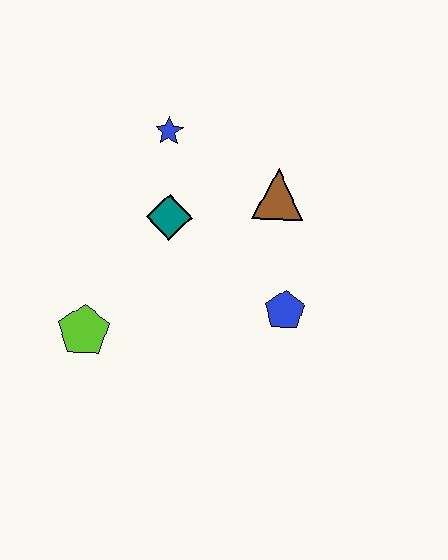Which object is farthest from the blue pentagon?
The blue star is farthest from the blue pentagon.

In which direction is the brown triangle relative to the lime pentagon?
The brown triangle is to the right of the lime pentagon.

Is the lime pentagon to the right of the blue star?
No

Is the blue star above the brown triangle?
Yes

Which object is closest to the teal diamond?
The blue star is closest to the teal diamond.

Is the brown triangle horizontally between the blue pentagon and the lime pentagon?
Yes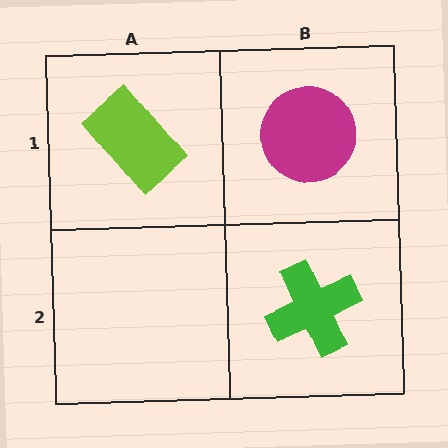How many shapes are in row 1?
2 shapes.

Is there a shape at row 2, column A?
No, that cell is empty.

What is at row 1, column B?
A magenta circle.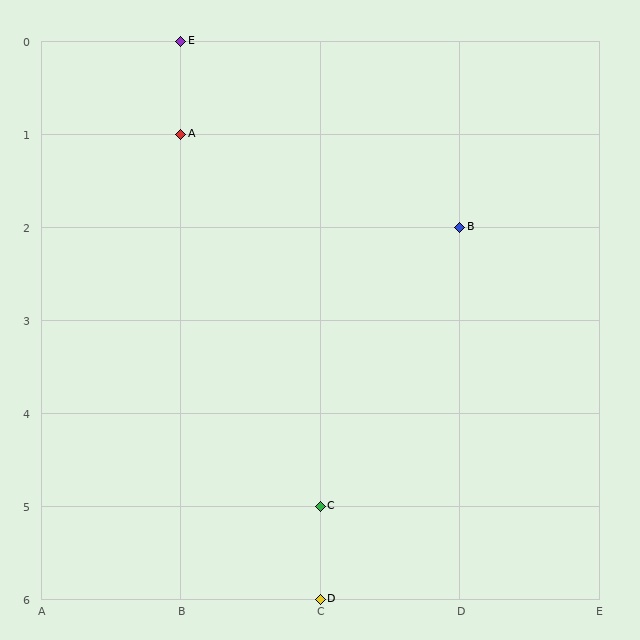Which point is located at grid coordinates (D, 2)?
Point B is at (D, 2).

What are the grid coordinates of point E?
Point E is at grid coordinates (B, 0).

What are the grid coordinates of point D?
Point D is at grid coordinates (C, 6).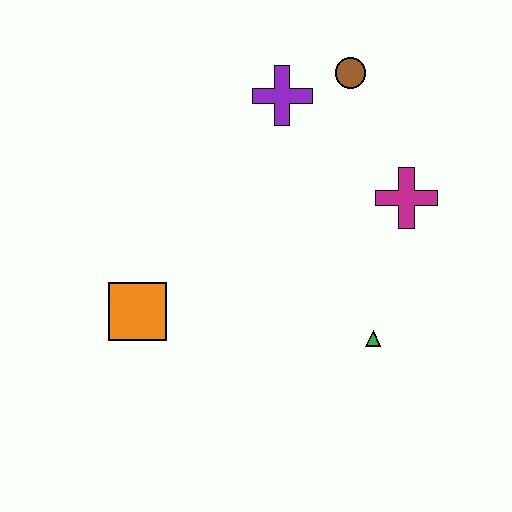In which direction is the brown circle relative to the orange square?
The brown circle is above the orange square.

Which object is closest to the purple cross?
The brown circle is closest to the purple cross.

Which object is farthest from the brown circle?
The orange square is farthest from the brown circle.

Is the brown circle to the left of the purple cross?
No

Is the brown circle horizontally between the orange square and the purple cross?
No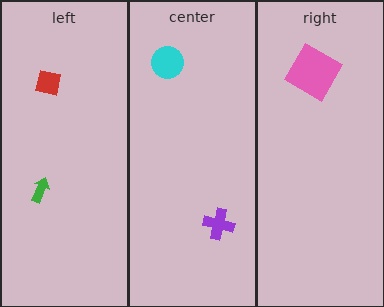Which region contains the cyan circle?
The center region.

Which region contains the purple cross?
The center region.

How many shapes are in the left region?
2.